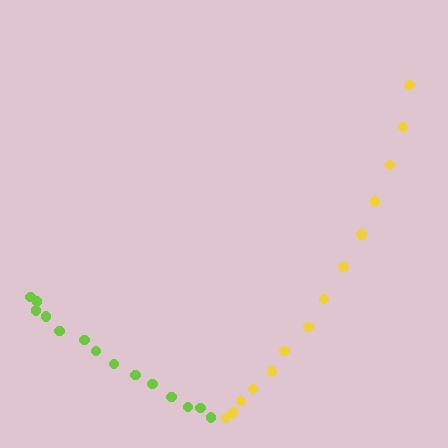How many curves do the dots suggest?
There are 2 distinct paths.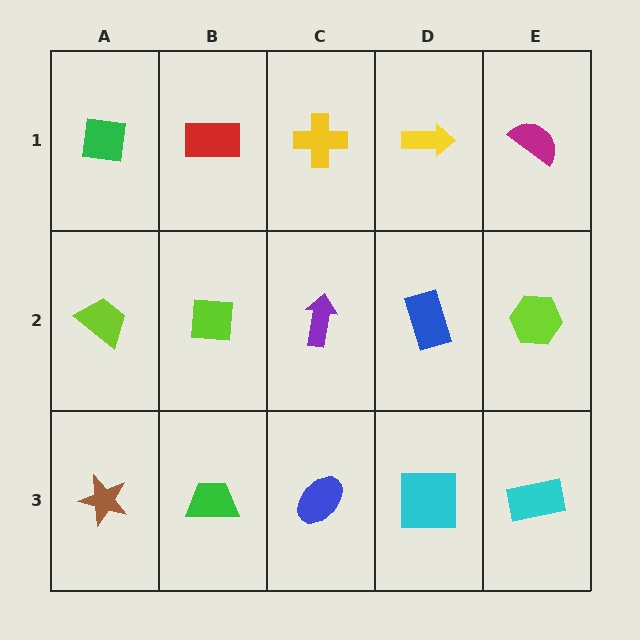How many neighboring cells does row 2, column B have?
4.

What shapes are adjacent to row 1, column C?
A purple arrow (row 2, column C), a red rectangle (row 1, column B), a yellow arrow (row 1, column D).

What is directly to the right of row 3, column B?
A blue ellipse.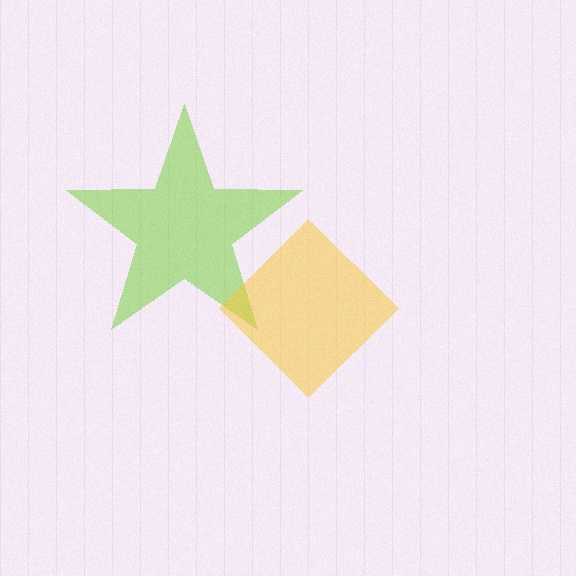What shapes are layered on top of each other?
The layered shapes are: a lime star, a yellow diamond.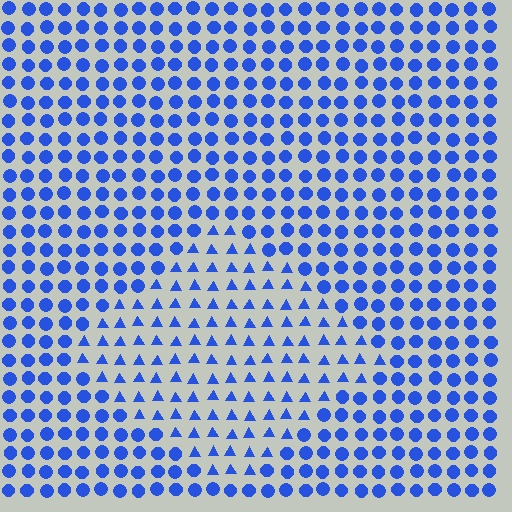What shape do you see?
I see a diamond.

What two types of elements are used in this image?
The image uses triangles inside the diamond region and circles outside it.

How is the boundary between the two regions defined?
The boundary is defined by a change in element shape: triangles inside vs. circles outside. All elements share the same color and spacing.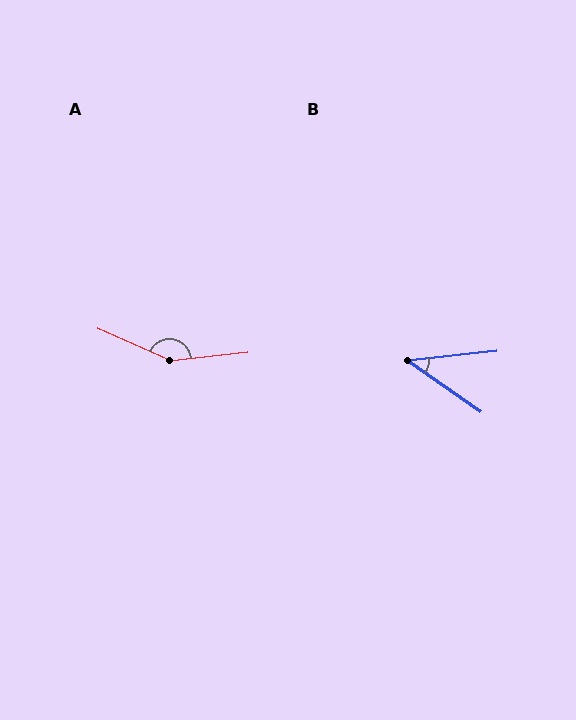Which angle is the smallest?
B, at approximately 41 degrees.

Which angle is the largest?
A, at approximately 150 degrees.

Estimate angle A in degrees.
Approximately 150 degrees.